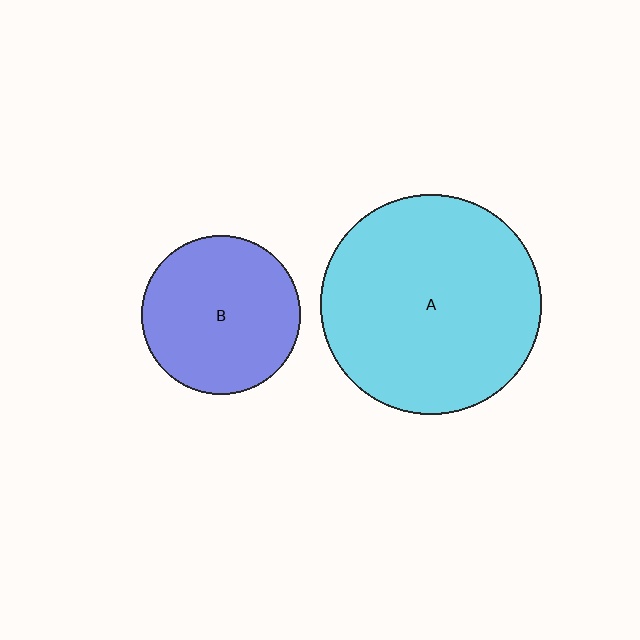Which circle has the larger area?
Circle A (cyan).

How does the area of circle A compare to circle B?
Approximately 1.9 times.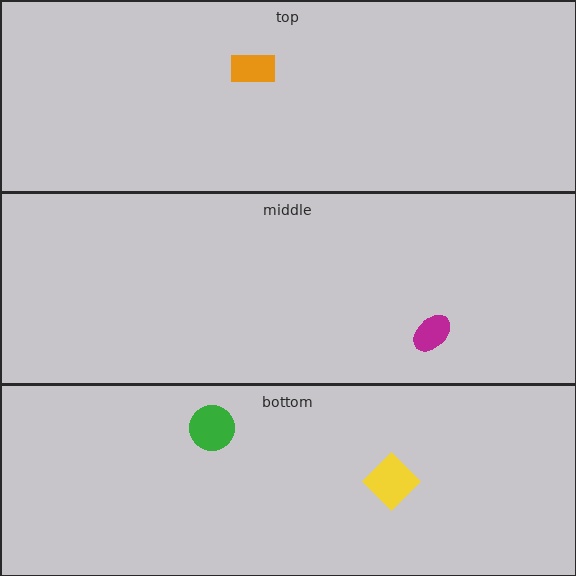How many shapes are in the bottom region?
2.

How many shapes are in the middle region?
1.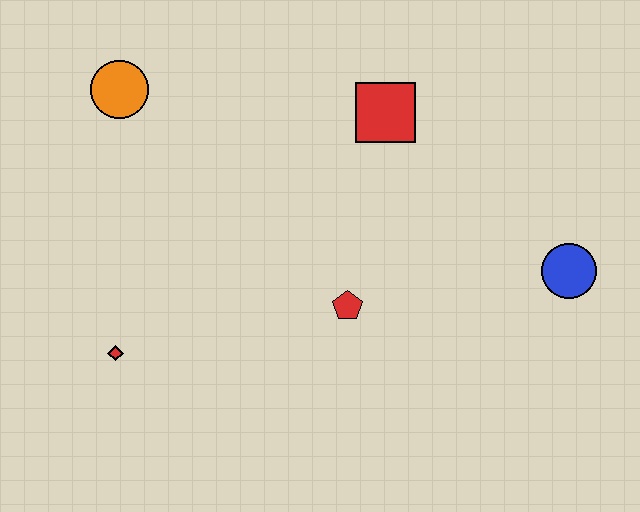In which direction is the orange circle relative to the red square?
The orange circle is to the left of the red square.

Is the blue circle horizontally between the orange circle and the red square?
No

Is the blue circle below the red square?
Yes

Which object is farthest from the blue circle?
The orange circle is farthest from the blue circle.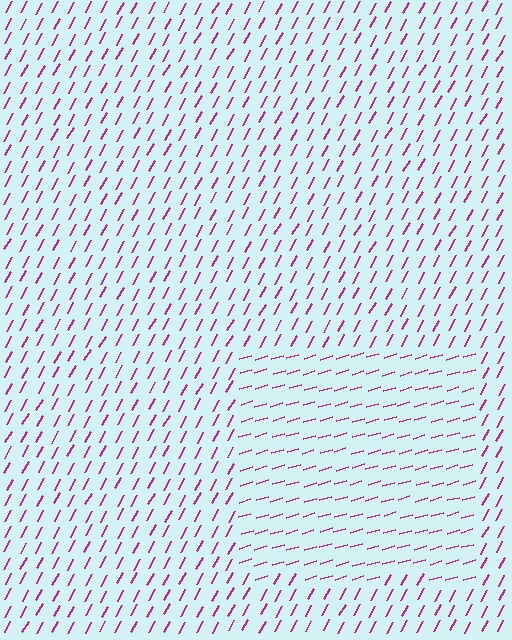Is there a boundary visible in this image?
Yes, there is a texture boundary formed by a change in line orientation.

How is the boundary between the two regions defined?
The boundary is defined purely by a change in line orientation (approximately 45 degrees difference). All lines are the same color and thickness.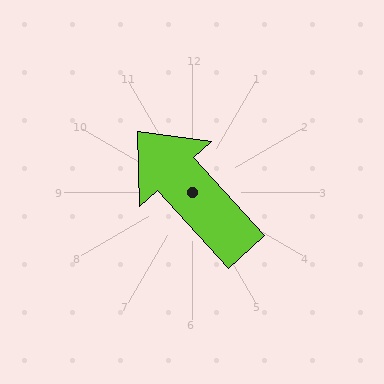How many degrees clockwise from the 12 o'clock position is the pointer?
Approximately 318 degrees.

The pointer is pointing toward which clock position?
Roughly 11 o'clock.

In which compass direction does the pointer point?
Northwest.